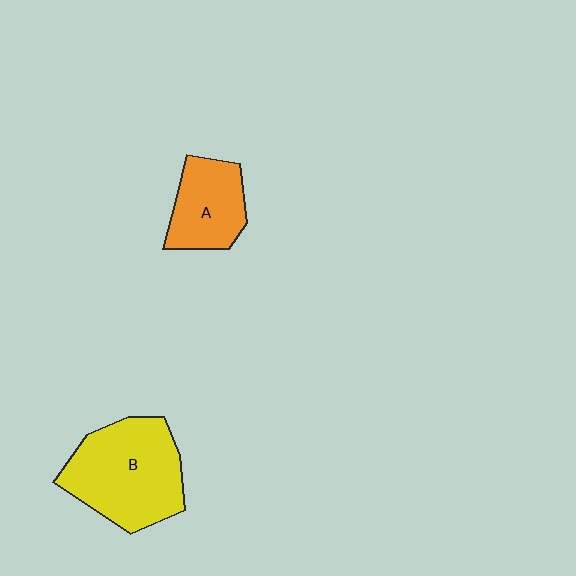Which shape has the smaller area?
Shape A (orange).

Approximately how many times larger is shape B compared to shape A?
Approximately 1.7 times.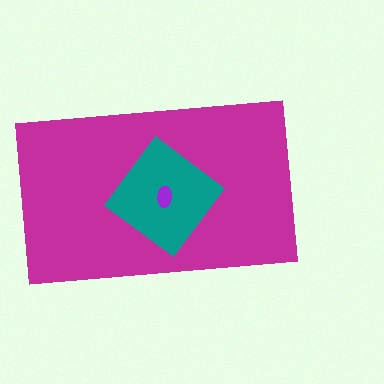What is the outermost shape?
The magenta rectangle.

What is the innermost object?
The purple ellipse.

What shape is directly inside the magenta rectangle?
The teal diamond.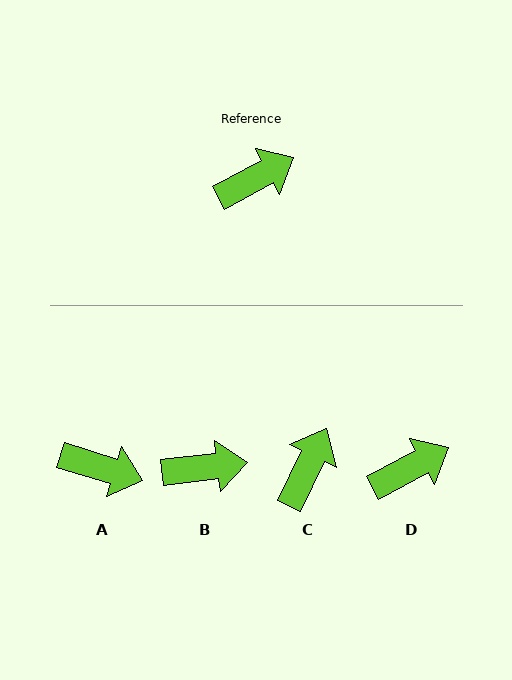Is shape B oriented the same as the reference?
No, it is off by about 22 degrees.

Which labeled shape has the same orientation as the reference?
D.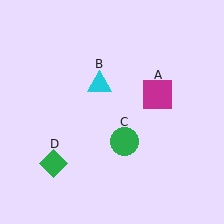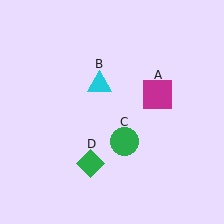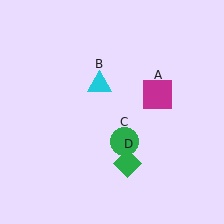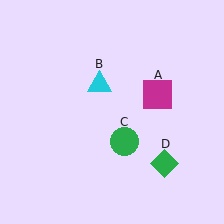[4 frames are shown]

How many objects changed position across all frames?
1 object changed position: green diamond (object D).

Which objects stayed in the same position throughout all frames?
Magenta square (object A) and cyan triangle (object B) and green circle (object C) remained stationary.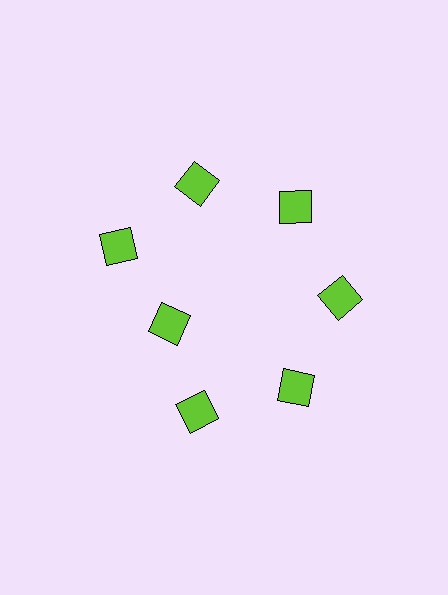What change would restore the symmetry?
The symmetry would be restored by moving it outward, back onto the ring so that all 7 diamonds sit at equal angles and equal distance from the center.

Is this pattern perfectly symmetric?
No. The 7 lime diamonds are arranged in a ring, but one element near the 8 o'clock position is pulled inward toward the center, breaking the 7-fold rotational symmetry.